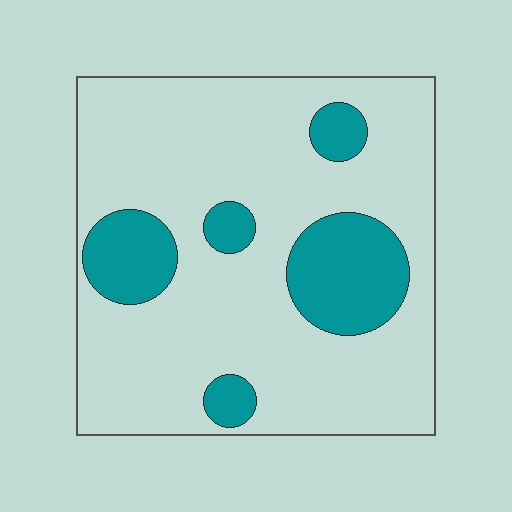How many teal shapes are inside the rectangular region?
5.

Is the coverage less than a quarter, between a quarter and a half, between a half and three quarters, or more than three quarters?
Less than a quarter.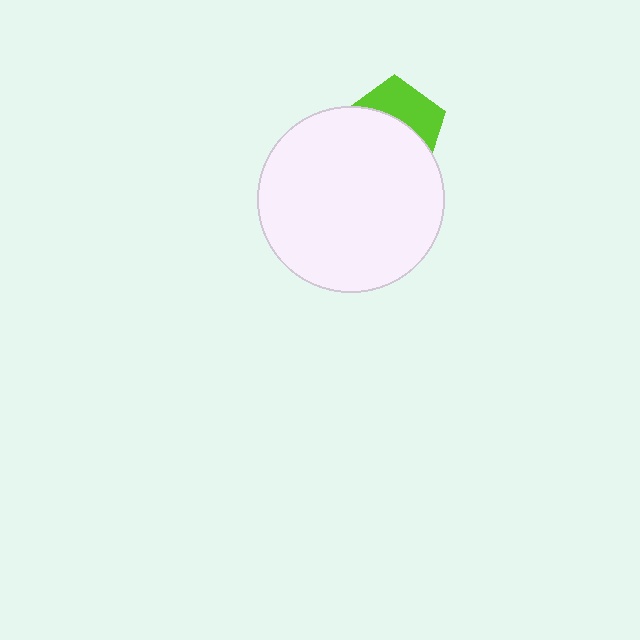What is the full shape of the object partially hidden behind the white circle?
The partially hidden object is a lime pentagon.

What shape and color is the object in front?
The object in front is a white circle.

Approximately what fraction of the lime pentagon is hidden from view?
Roughly 59% of the lime pentagon is hidden behind the white circle.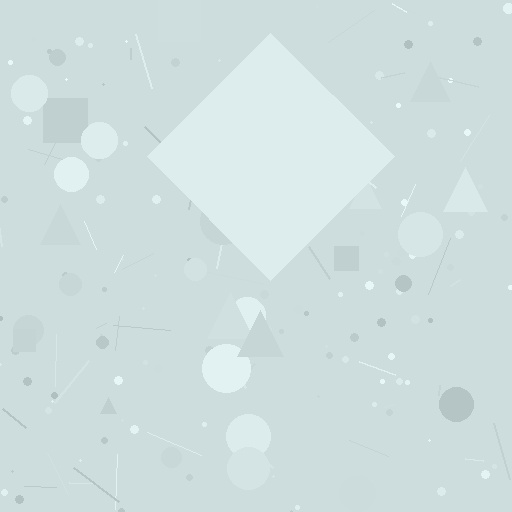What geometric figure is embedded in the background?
A diamond is embedded in the background.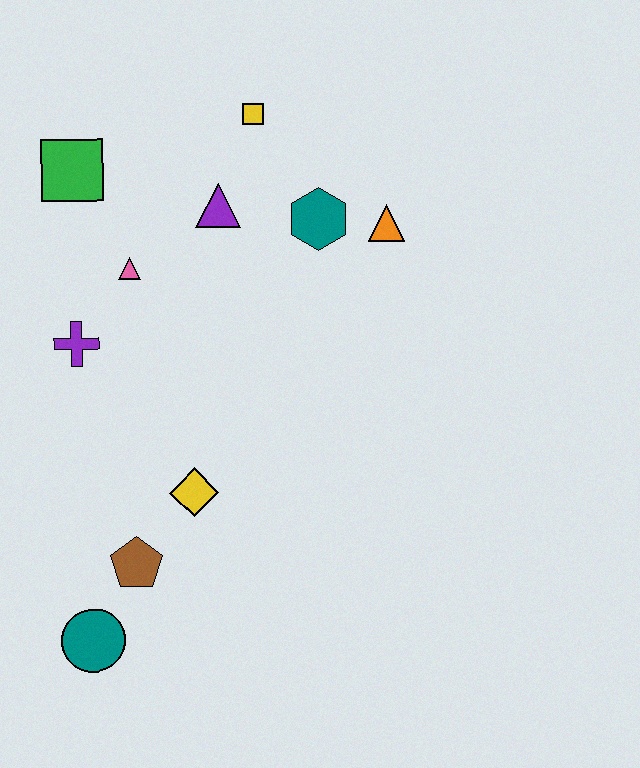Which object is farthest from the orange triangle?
The teal circle is farthest from the orange triangle.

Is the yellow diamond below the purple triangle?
Yes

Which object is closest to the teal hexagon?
The orange triangle is closest to the teal hexagon.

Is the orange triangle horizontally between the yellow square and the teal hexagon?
No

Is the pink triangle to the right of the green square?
Yes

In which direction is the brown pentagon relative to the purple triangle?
The brown pentagon is below the purple triangle.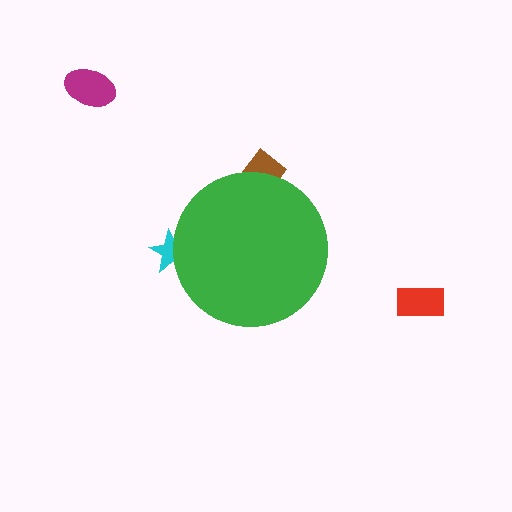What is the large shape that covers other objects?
A green circle.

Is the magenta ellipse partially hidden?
No, the magenta ellipse is fully visible.